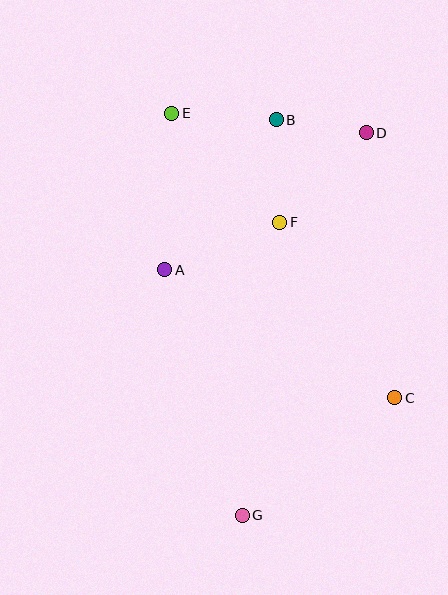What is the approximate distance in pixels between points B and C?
The distance between B and C is approximately 302 pixels.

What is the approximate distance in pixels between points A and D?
The distance between A and D is approximately 244 pixels.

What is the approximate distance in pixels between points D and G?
The distance between D and G is approximately 402 pixels.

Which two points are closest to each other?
Points B and D are closest to each other.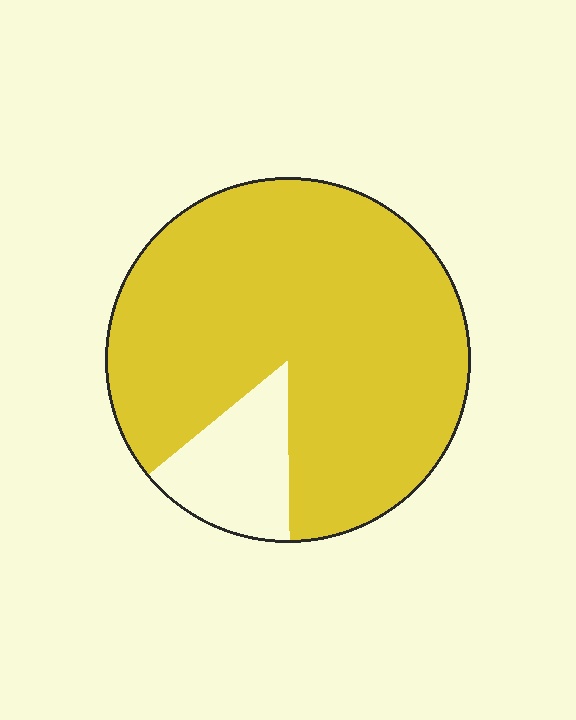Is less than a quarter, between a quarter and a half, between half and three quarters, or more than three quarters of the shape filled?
More than three quarters.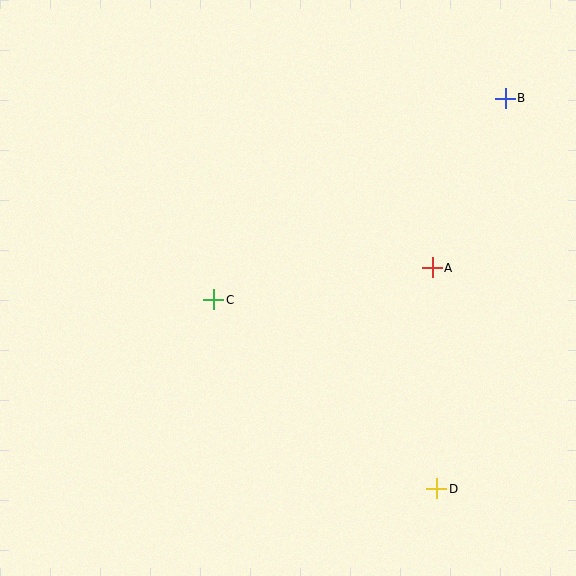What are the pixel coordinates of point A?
Point A is at (432, 268).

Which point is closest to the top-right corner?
Point B is closest to the top-right corner.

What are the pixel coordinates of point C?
Point C is at (214, 300).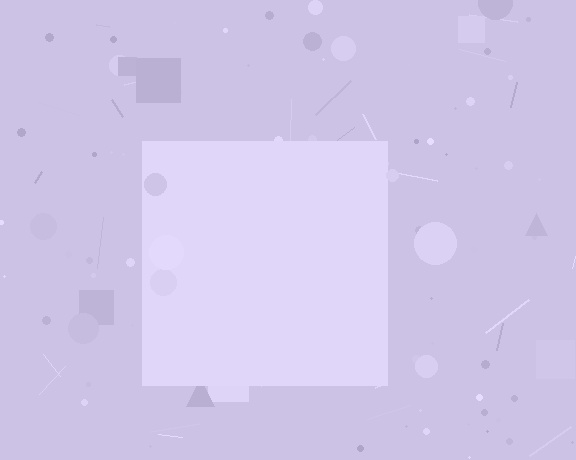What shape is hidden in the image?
A square is hidden in the image.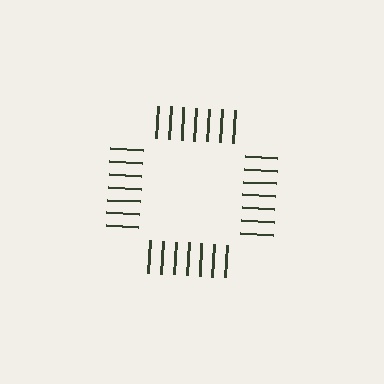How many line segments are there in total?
28 — 7 along each of the 4 edges.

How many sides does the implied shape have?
4 sides — the line-ends trace a square.